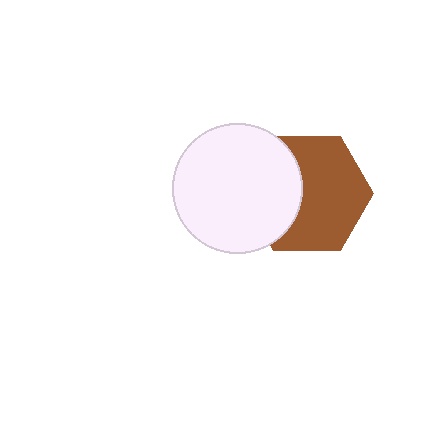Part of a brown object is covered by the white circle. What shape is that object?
It is a hexagon.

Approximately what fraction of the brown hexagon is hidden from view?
Roughly 36% of the brown hexagon is hidden behind the white circle.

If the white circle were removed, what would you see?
You would see the complete brown hexagon.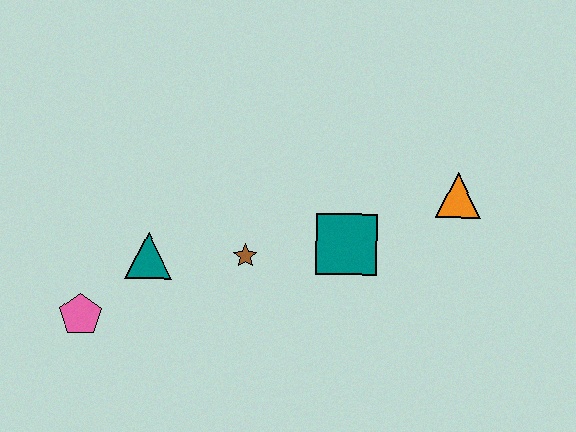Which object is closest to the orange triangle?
The teal square is closest to the orange triangle.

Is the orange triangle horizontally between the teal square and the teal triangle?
No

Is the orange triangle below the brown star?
No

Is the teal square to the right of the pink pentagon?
Yes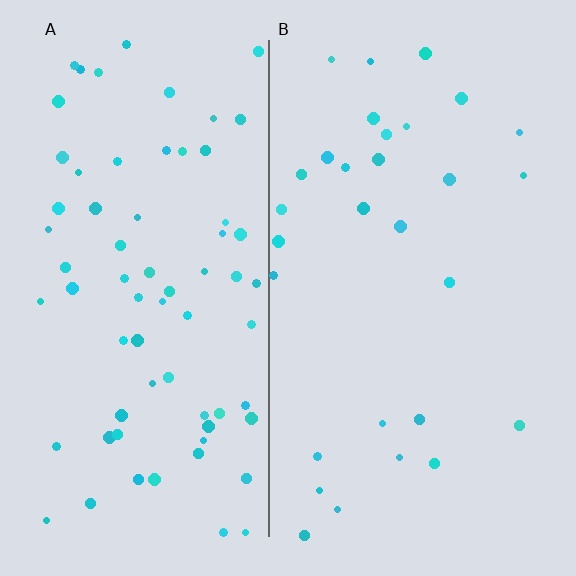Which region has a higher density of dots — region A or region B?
A (the left).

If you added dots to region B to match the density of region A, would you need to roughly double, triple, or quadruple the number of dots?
Approximately double.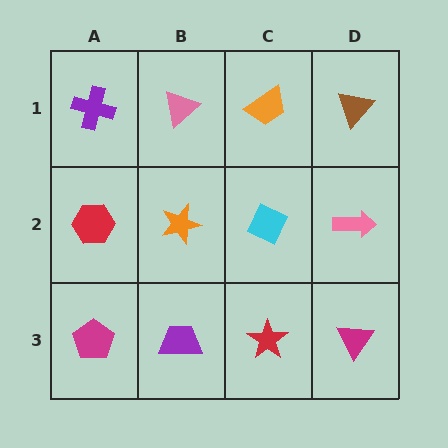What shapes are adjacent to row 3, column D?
A pink arrow (row 2, column D), a red star (row 3, column C).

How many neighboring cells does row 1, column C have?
3.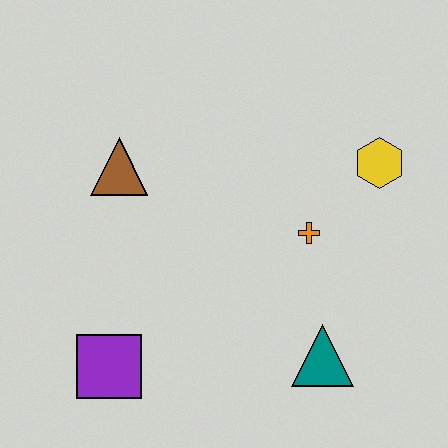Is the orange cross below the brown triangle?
Yes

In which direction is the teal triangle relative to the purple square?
The teal triangle is to the right of the purple square.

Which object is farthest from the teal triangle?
The brown triangle is farthest from the teal triangle.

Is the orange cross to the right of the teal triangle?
No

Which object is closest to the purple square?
The brown triangle is closest to the purple square.